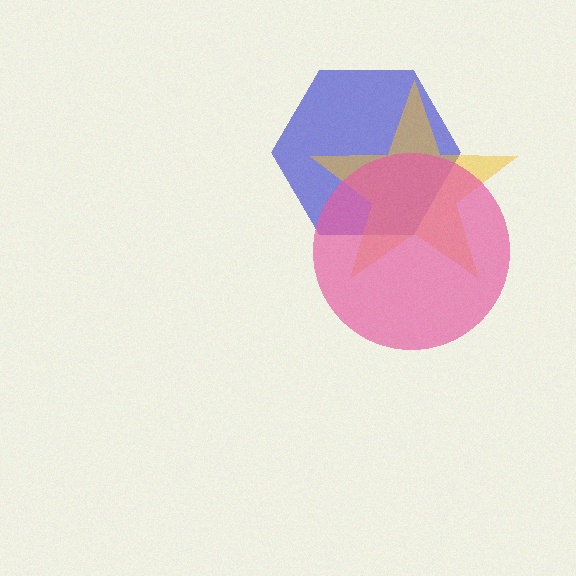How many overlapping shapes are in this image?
There are 3 overlapping shapes in the image.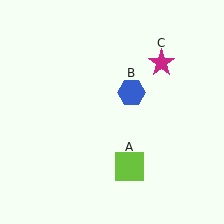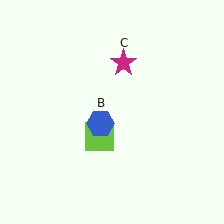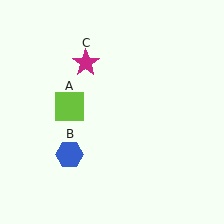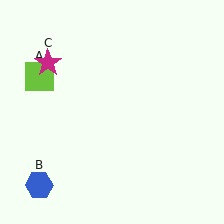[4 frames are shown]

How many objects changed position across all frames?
3 objects changed position: lime square (object A), blue hexagon (object B), magenta star (object C).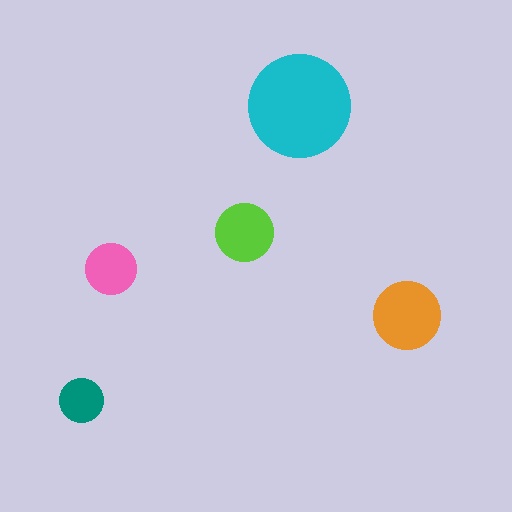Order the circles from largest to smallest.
the cyan one, the orange one, the lime one, the pink one, the teal one.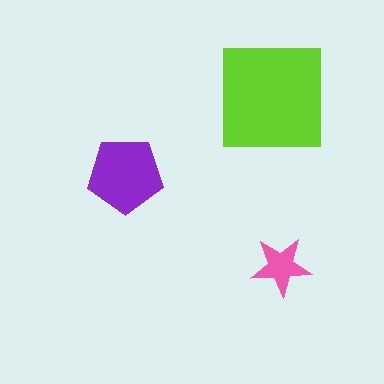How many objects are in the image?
There are 3 objects in the image.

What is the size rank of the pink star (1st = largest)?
3rd.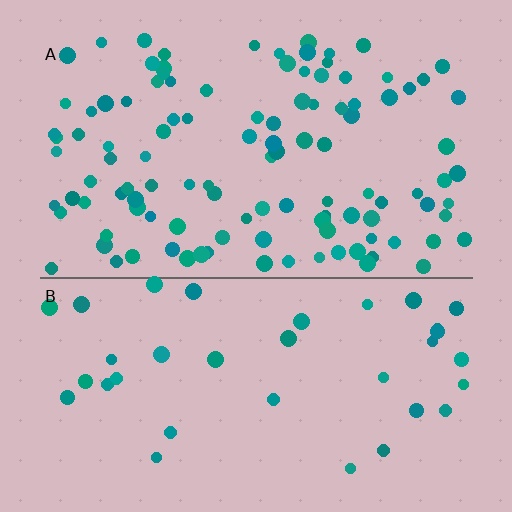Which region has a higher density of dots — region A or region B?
A (the top).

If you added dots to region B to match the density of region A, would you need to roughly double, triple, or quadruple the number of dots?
Approximately triple.